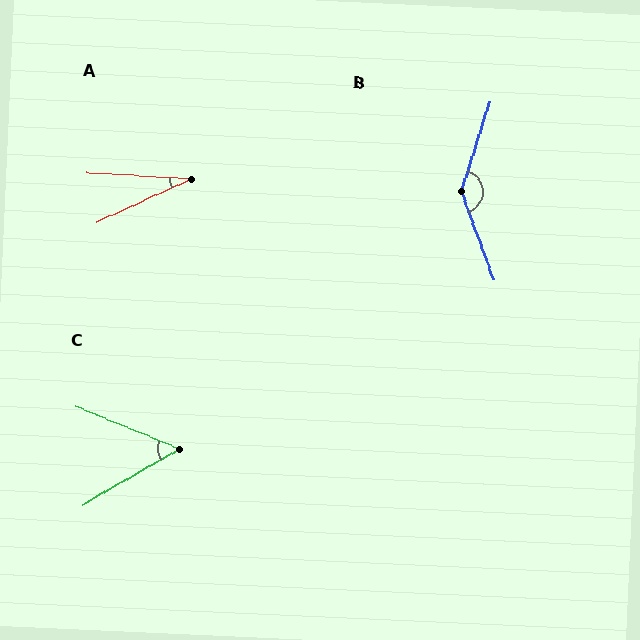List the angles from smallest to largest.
A (28°), C (53°), B (142°).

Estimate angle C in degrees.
Approximately 53 degrees.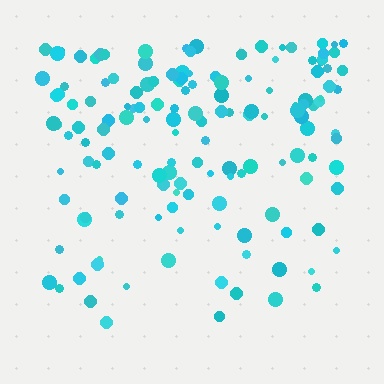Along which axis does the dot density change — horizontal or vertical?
Vertical.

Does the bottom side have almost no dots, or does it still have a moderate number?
Still a moderate number, just noticeably fewer than the top.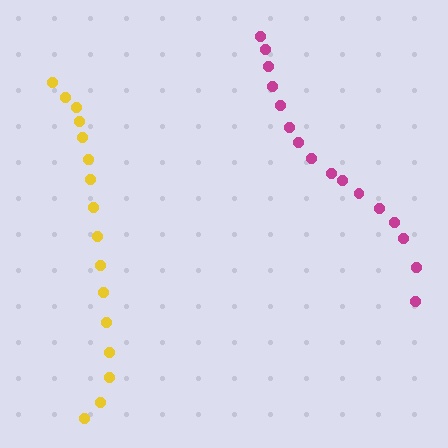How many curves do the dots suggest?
There are 2 distinct paths.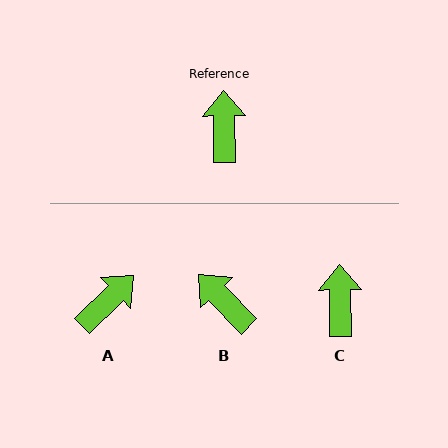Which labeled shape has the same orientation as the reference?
C.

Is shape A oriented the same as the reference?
No, it is off by about 47 degrees.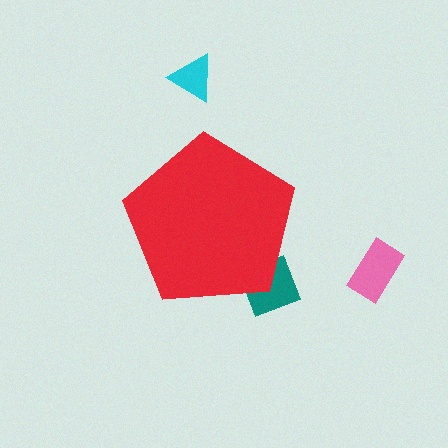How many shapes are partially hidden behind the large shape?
1 shape is partially hidden.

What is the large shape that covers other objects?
A red pentagon.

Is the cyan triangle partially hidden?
No, the cyan triangle is fully visible.